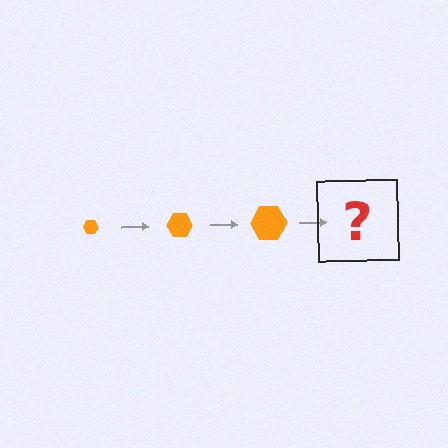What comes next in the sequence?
The next element should be an orange hexagon, larger than the previous one.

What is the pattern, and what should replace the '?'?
The pattern is that the hexagon gets progressively larger each step. The '?' should be an orange hexagon, larger than the previous one.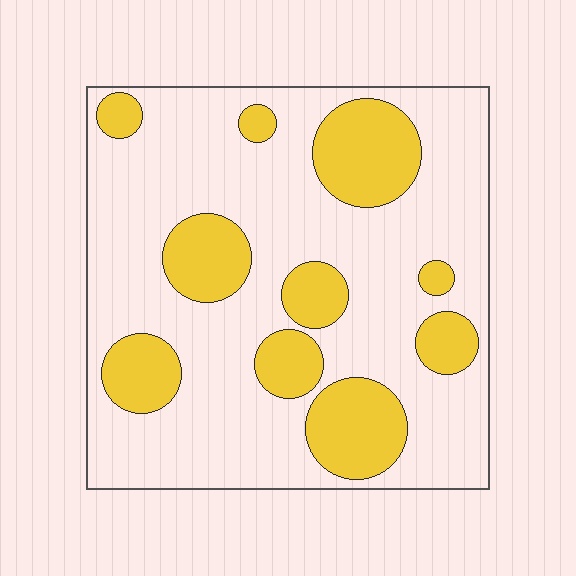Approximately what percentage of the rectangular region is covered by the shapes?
Approximately 25%.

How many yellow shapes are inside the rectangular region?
10.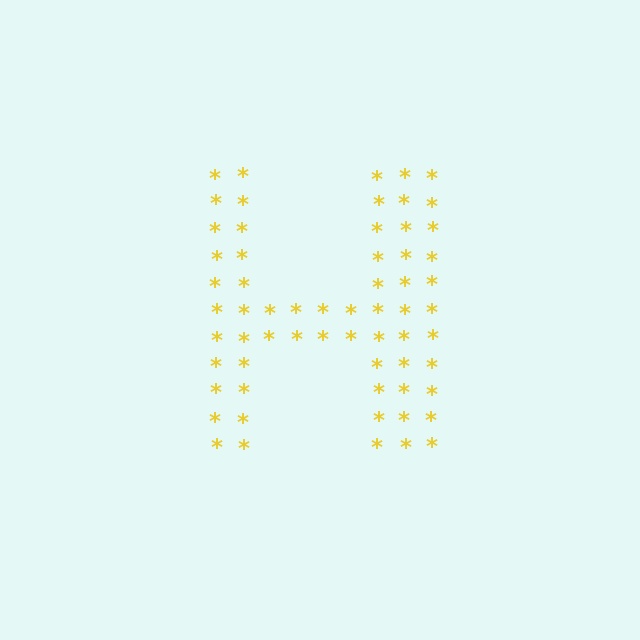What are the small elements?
The small elements are asterisks.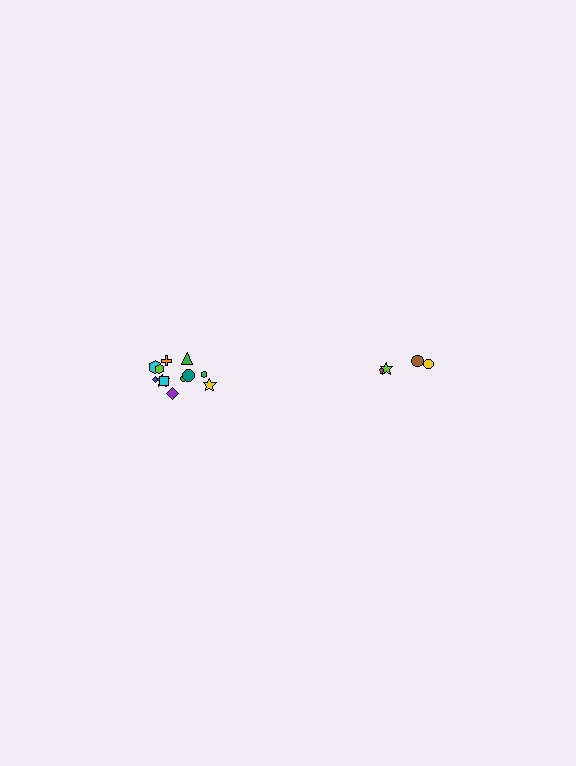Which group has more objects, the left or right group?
The left group.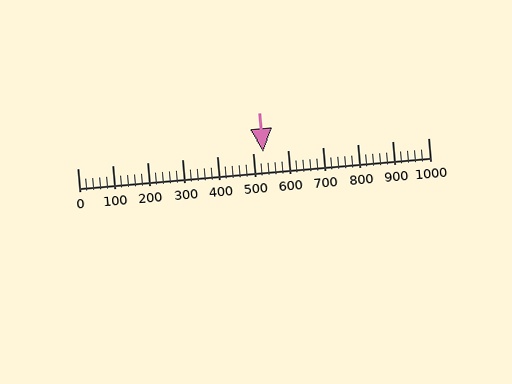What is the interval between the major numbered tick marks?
The major tick marks are spaced 100 units apart.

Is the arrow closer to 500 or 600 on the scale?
The arrow is closer to 500.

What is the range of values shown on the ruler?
The ruler shows values from 0 to 1000.